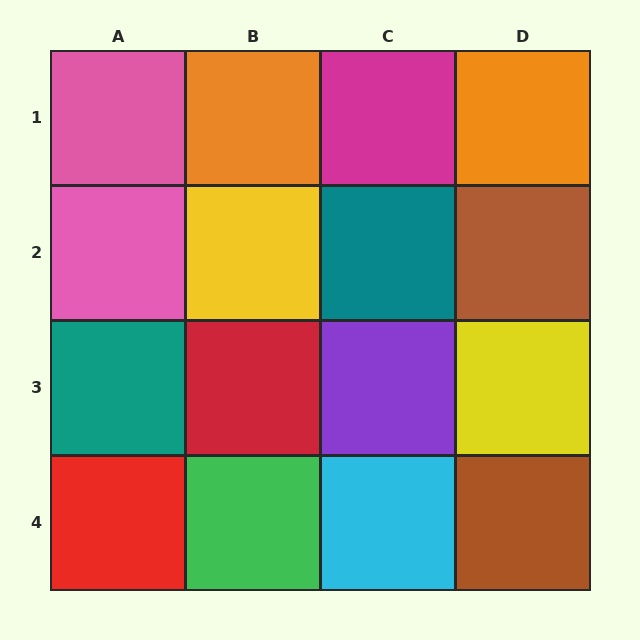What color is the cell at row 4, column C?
Cyan.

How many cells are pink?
2 cells are pink.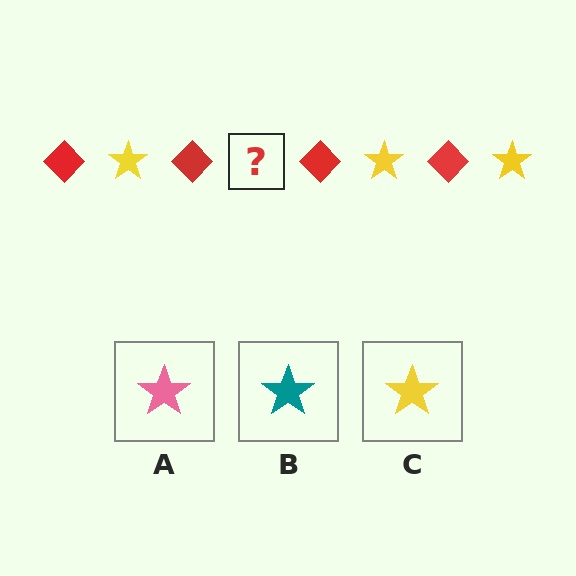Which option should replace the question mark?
Option C.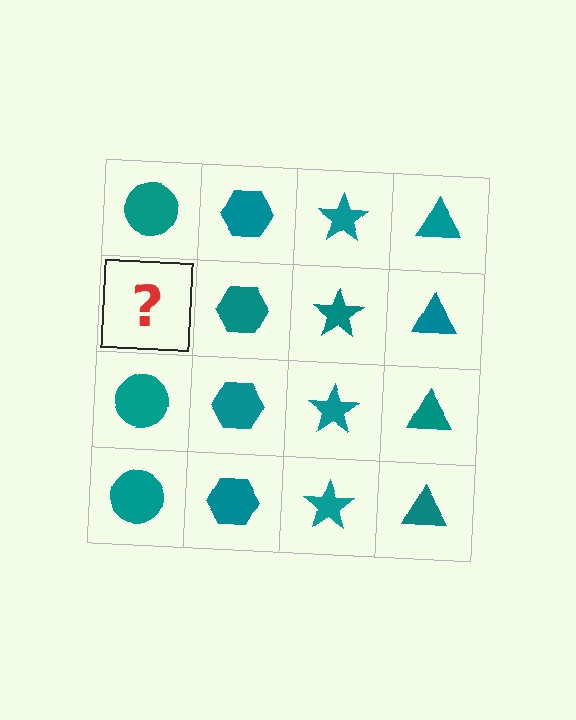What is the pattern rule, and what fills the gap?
The rule is that each column has a consistent shape. The gap should be filled with a teal circle.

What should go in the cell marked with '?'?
The missing cell should contain a teal circle.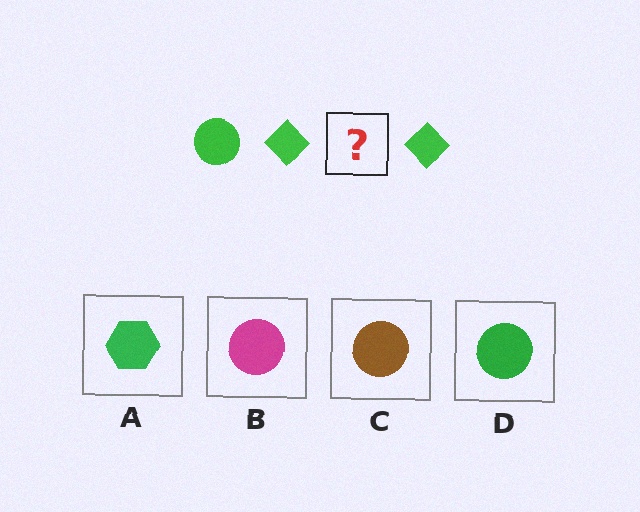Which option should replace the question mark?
Option D.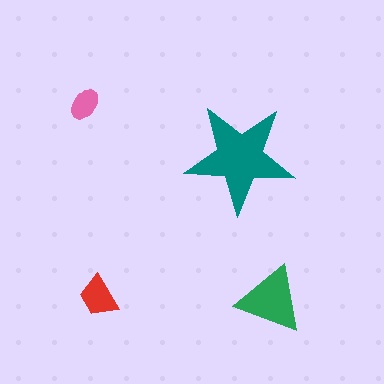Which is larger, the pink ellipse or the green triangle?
The green triangle.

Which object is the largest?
The teal star.